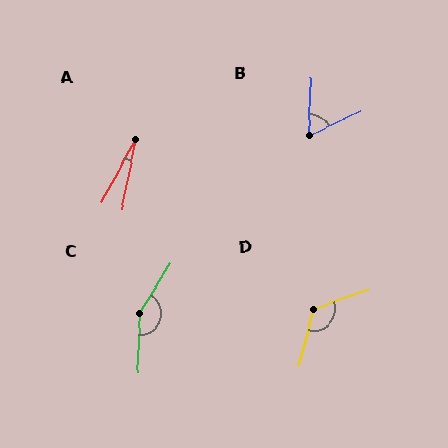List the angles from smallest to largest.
A (17°), B (63°), D (124°), C (151°).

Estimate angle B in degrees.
Approximately 63 degrees.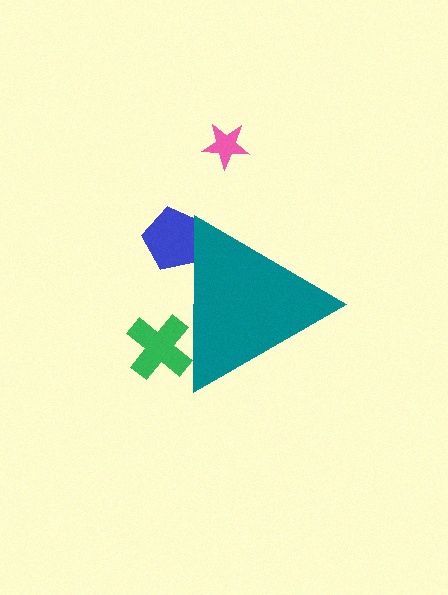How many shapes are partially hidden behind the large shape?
2 shapes are partially hidden.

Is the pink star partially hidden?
No, the pink star is fully visible.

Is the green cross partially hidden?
Yes, the green cross is partially hidden behind the teal triangle.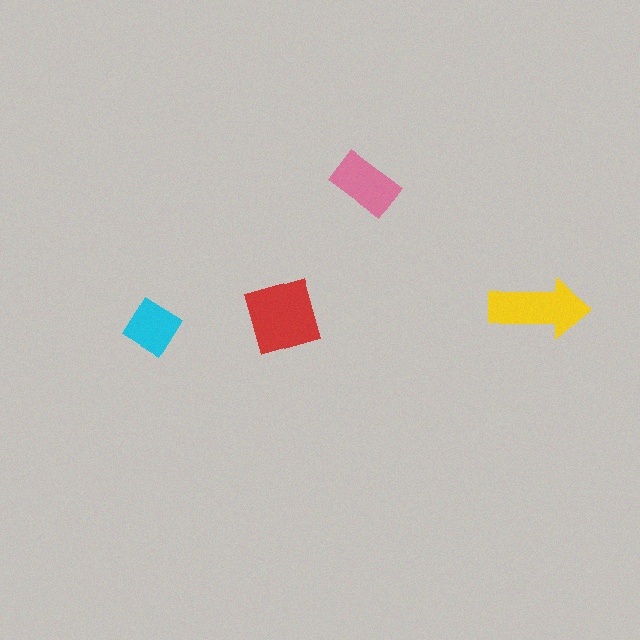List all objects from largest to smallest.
The red diamond, the yellow arrow, the pink rectangle, the cyan diamond.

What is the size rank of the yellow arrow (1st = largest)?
2nd.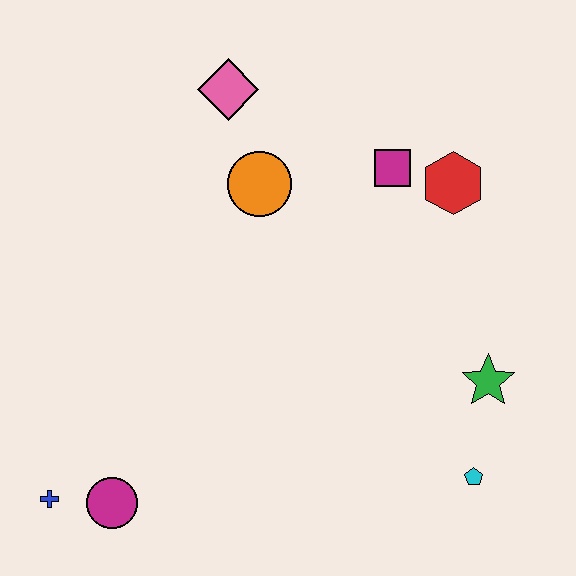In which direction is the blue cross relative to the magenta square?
The blue cross is to the left of the magenta square.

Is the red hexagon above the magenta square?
No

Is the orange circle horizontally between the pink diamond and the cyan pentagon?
Yes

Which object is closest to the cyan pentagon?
The green star is closest to the cyan pentagon.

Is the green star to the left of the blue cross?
No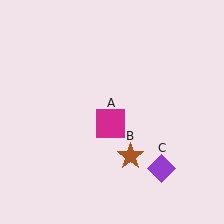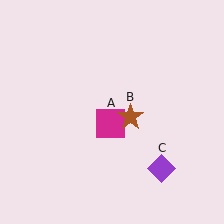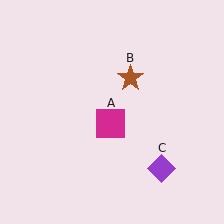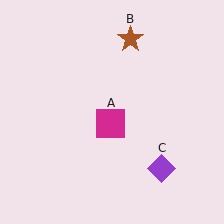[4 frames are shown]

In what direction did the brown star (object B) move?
The brown star (object B) moved up.